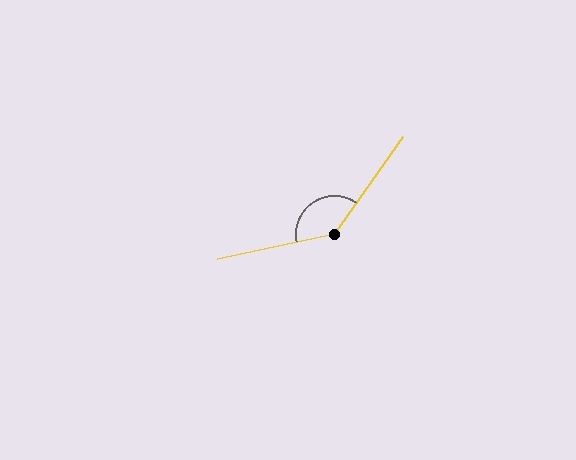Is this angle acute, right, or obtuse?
It is obtuse.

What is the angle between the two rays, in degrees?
Approximately 137 degrees.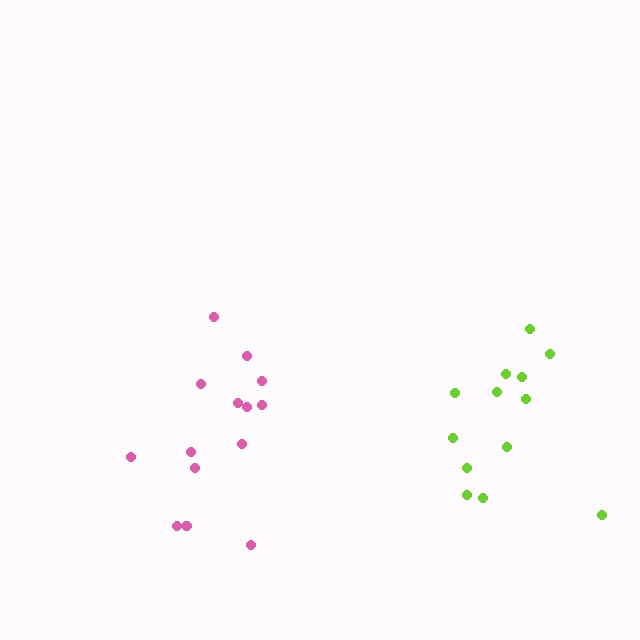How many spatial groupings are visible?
There are 2 spatial groupings.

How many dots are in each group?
Group 1: 13 dots, Group 2: 14 dots (27 total).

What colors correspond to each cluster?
The clusters are colored: lime, pink.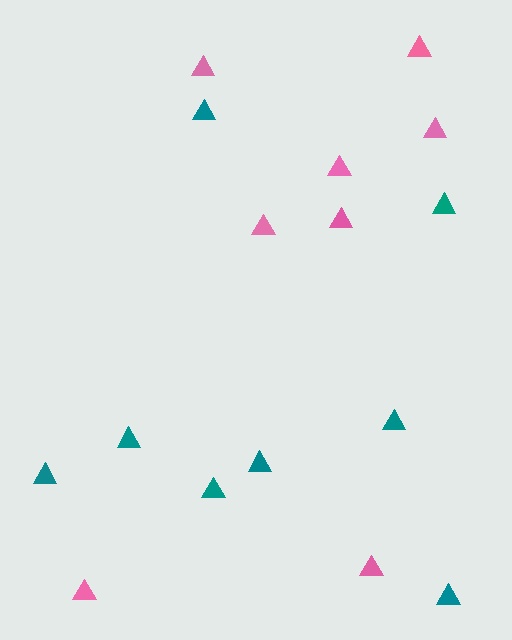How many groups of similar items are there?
There are 2 groups: one group of teal triangles (8) and one group of pink triangles (8).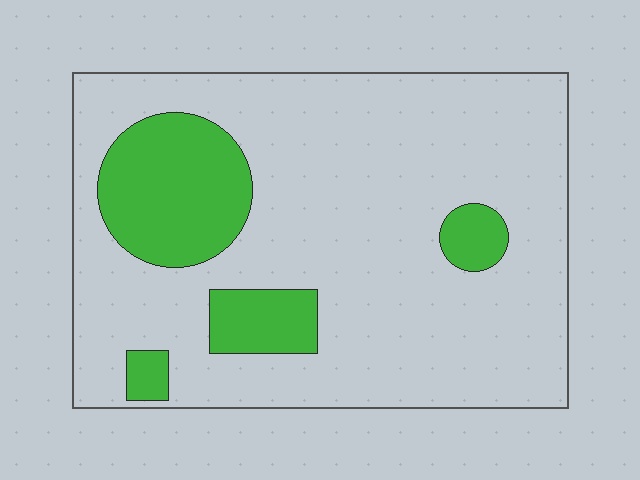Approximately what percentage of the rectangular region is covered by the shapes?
Approximately 20%.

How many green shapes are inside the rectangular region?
4.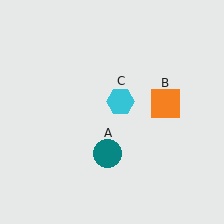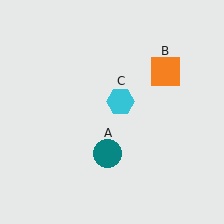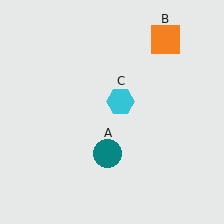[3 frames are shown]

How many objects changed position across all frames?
1 object changed position: orange square (object B).